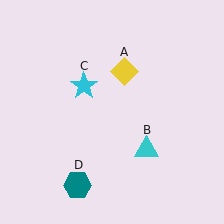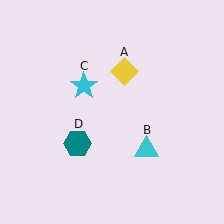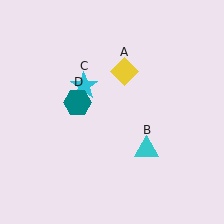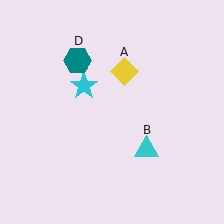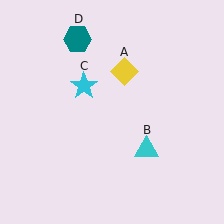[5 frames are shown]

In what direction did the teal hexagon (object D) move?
The teal hexagon (object D) moved up.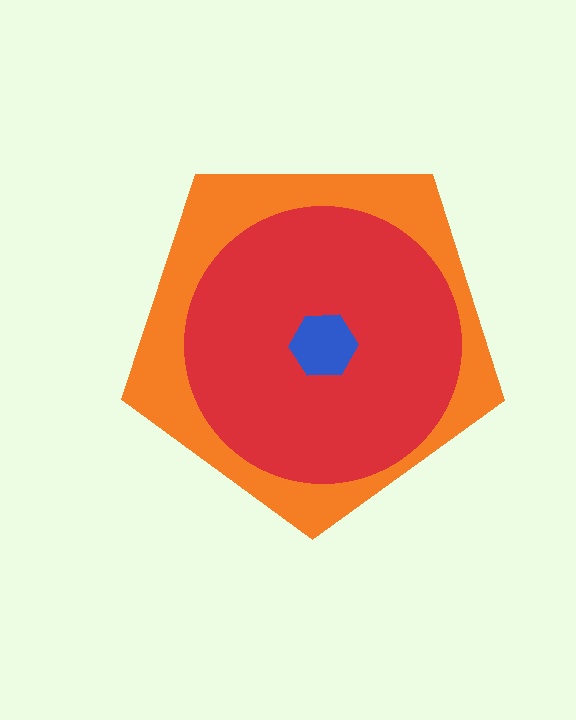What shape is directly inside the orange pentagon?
The red circle.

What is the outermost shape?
The orange pentagon.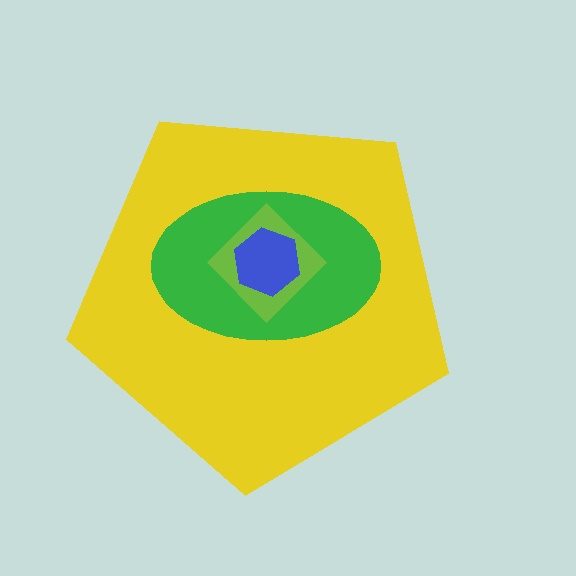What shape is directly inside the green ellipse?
The lime diamond.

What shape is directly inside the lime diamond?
The blue hexagon.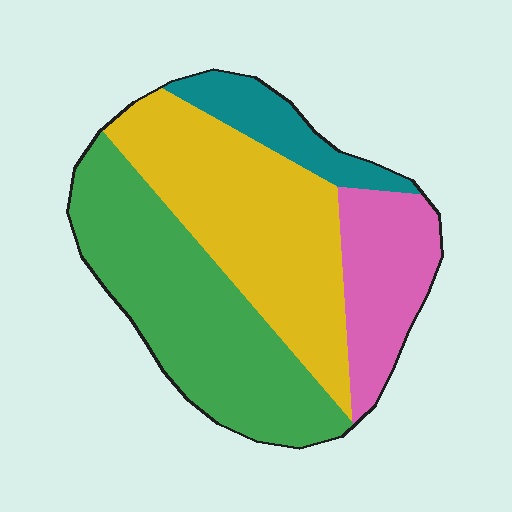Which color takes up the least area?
Teal, at roughly 10%.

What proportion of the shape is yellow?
Yellow takes up between a third and a half of the shape.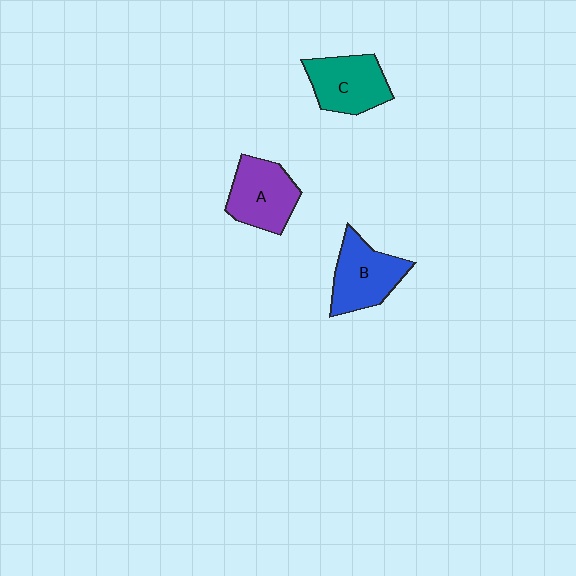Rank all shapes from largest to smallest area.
From largest to smallest: A (purple), B (blue), C (teal).